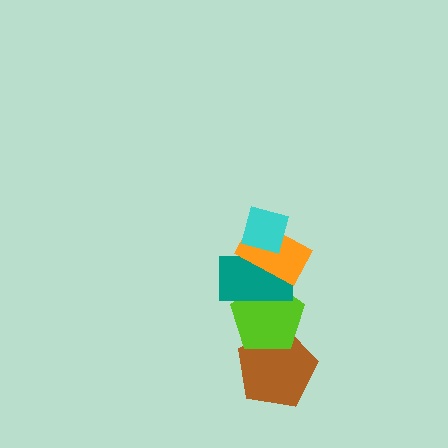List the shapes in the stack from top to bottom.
From top to bottom: the cyan diamond, the orange rectangle, the teal rectangle, the lime pentagon, the brown pentagon.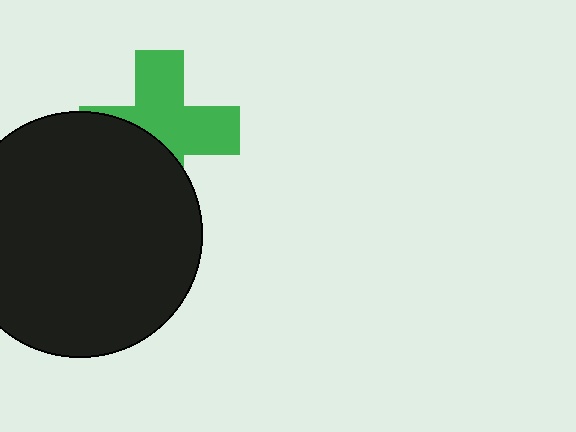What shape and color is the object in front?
The object in front is a black circle.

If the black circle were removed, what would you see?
You would see the complete green cross.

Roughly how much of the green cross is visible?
About half of it is visible (roughly 58%).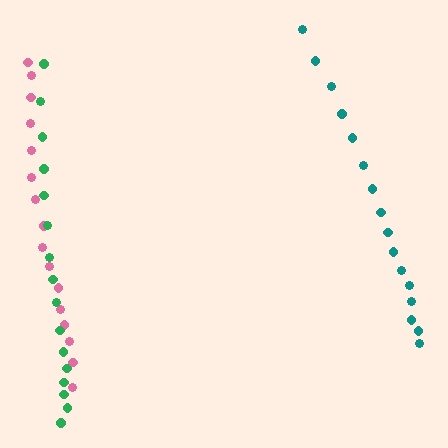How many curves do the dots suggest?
There are 3 distinct paths.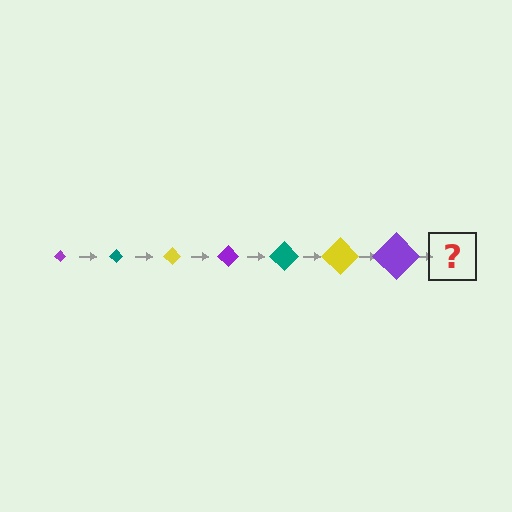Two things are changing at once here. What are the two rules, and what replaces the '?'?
The two rules are that the diamond grows larger each step and the color cycles through purple, teal, and yellow. The '?' should be a teal diamond, larger than the previous one.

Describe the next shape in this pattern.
It should be a teal diamond, larger than the previous one.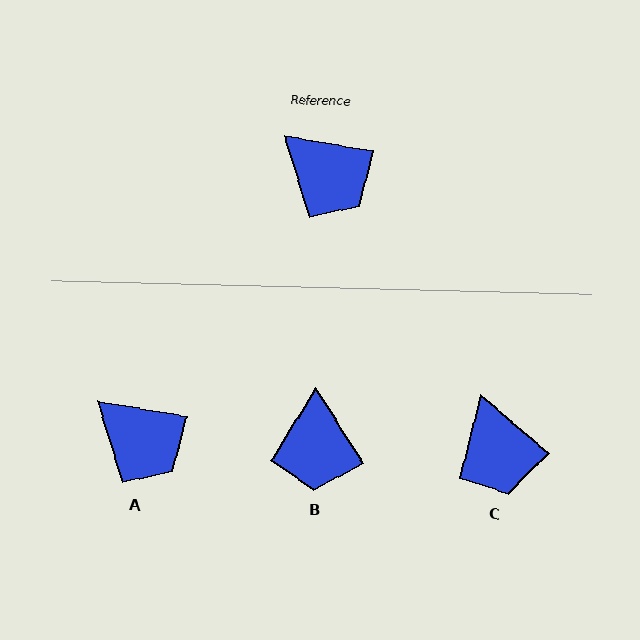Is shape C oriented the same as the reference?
No, it is off by about 31 degrees.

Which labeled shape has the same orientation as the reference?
A.